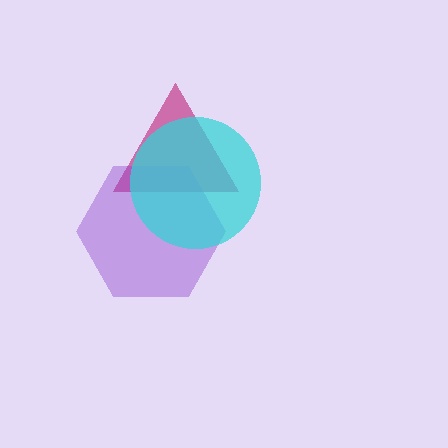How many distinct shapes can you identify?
There are 3 distinct shapes: a magenta triangle, a purple hexagon, a cyan circle.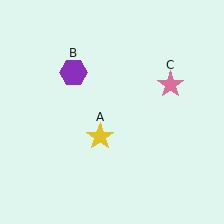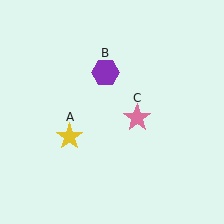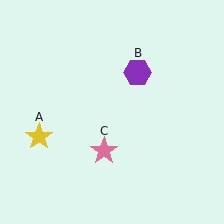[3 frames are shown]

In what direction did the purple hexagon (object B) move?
The purple hexagon (object B) moved right.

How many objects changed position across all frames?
3 objects changed position: yellow star (object A), purple hexagon (object B), pink star (object C).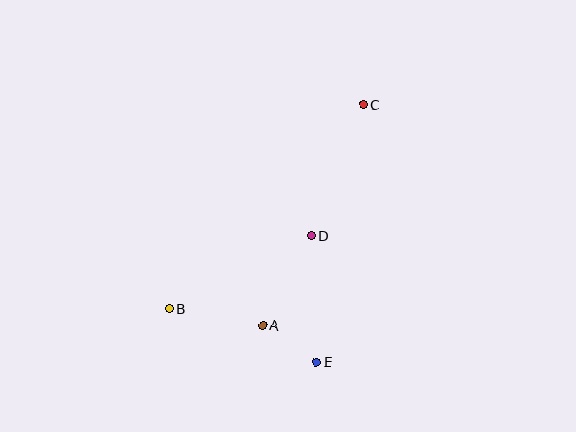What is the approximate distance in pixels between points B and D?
The distance between B and D is approximately 160 pixels.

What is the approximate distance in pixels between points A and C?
The distance between A and C is approximately 242 pixels.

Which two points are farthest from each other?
Points B and C are farthest from each other.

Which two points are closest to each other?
Points A and E are closest to each other.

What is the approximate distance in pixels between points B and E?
The distance between B and E is approximately 157 pixels.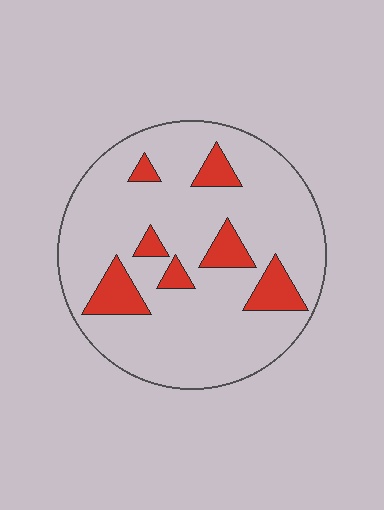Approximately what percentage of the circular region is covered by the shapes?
Approximately 15%.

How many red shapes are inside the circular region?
7.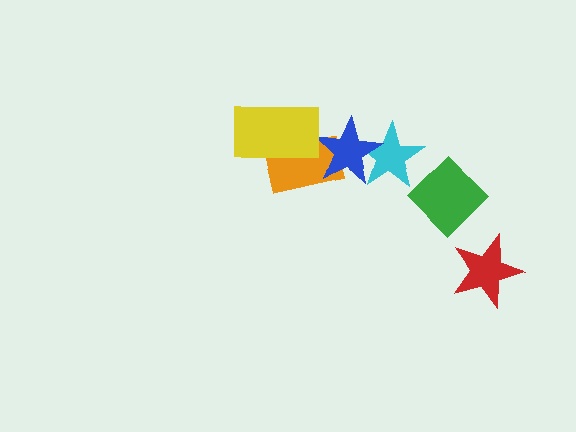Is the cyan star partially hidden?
Yes, it is partially covered by another shape.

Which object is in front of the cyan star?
The blue star is in front of the cyan star.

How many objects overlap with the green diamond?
0 objects overlap with the green diamond.